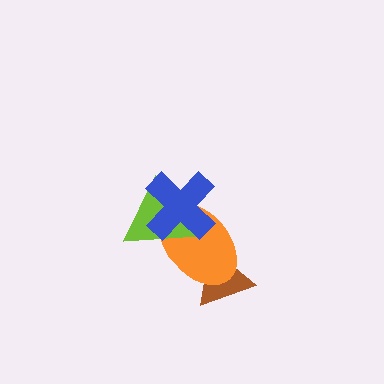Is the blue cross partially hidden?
No, no other shape covers it.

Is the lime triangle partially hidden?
Yes, it is partially covered by another shape.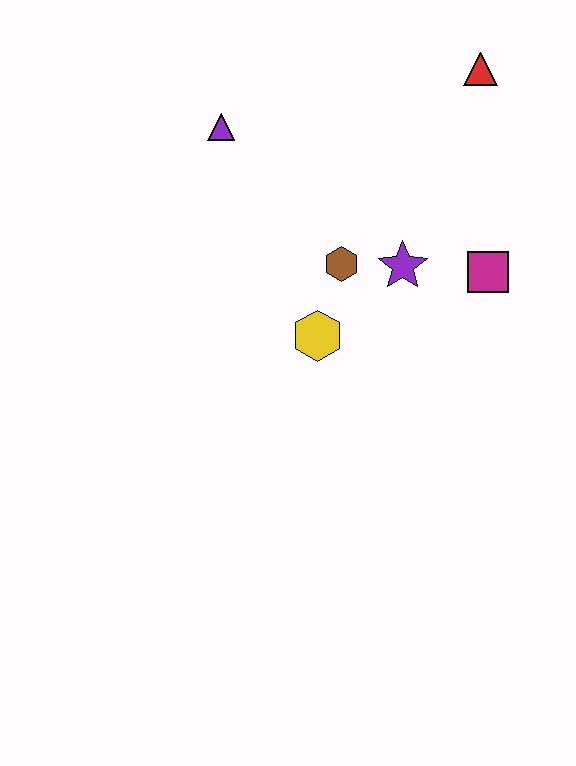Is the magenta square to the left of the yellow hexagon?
No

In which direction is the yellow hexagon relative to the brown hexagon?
The yellow hexagon is below the brown hexagon.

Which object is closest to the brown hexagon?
The purple star is closest to the brown hexagon.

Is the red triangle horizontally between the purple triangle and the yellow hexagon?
No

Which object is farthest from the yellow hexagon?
The red triangle is farthest from the yellow hexagon.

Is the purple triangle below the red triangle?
Yes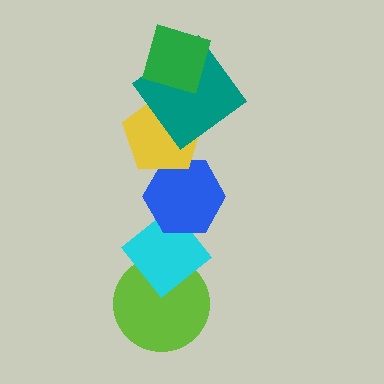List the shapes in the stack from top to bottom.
From top to bottom: the green diamond, the teal diamond, the yellow pentagon, the blue hexagon, the cyan diamond, the lime circle.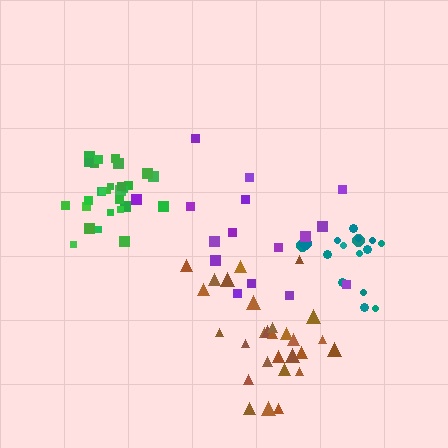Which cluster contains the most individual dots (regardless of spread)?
Green (30).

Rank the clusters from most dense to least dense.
green, teal, brown, purple.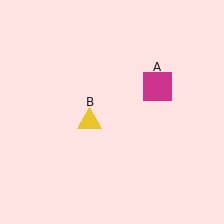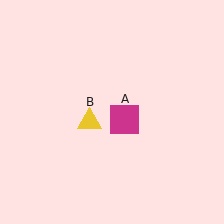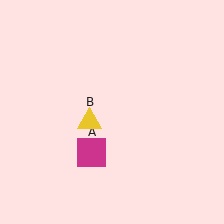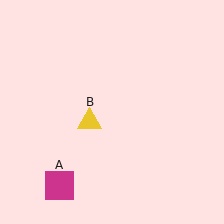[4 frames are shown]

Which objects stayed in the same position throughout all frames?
Yellow triangle (object B) remained stationary.